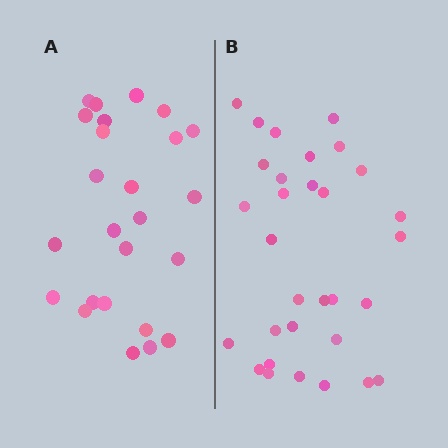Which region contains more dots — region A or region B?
Region B (the right region) has more dots.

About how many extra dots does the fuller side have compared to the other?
Region B has about 6 more dots than region A.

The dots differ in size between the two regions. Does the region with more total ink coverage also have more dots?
No. Region A has more total ink coverage because its dots are larger, but region B actually contains more individual dots. Total area can be misleading — the number of items is what matters here.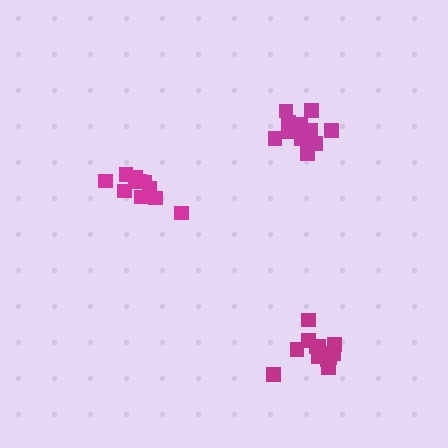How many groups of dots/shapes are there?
There are 3 groups.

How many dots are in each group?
Group 1: 12 dots, Group 2: 10 dots, Group 3: 14 dots (36 total).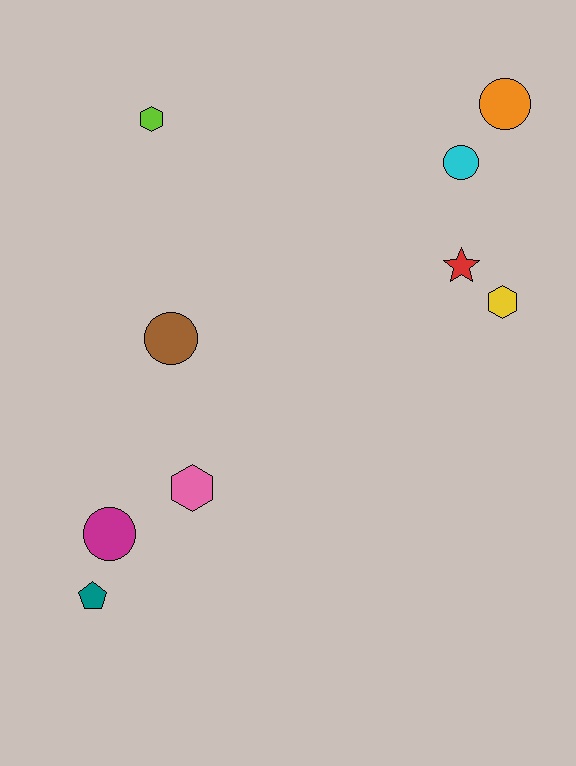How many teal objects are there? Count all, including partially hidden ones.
There is 1 teal object.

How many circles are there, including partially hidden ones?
There are 4 circles.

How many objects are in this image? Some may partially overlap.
There are 9 objects.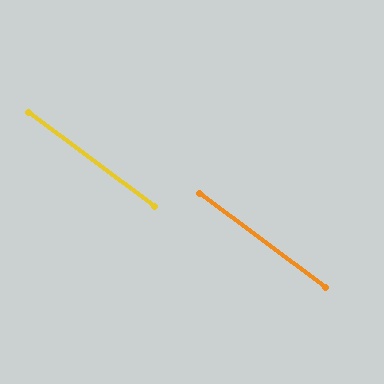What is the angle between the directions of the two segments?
Approximately 0 degrees.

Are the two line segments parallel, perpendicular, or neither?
Parallel — their directions differ by only 0.1°.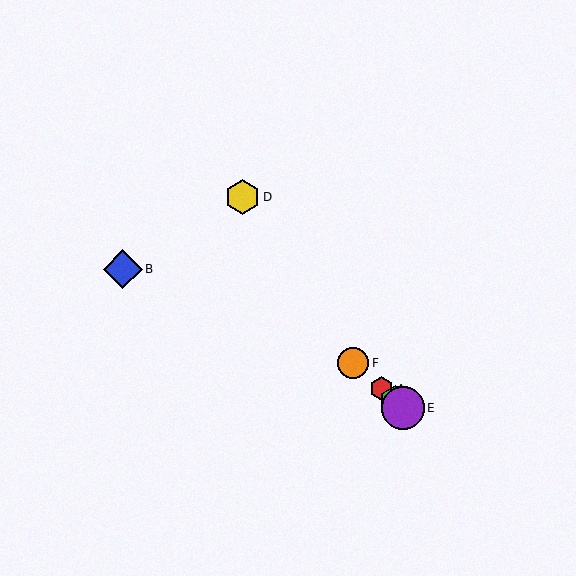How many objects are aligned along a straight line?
4 objects (A, C, E, F) are aligned along a straight line.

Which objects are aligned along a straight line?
Objects A, C, E, F are aligned along a straight line.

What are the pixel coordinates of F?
Object F is at (353, 363).